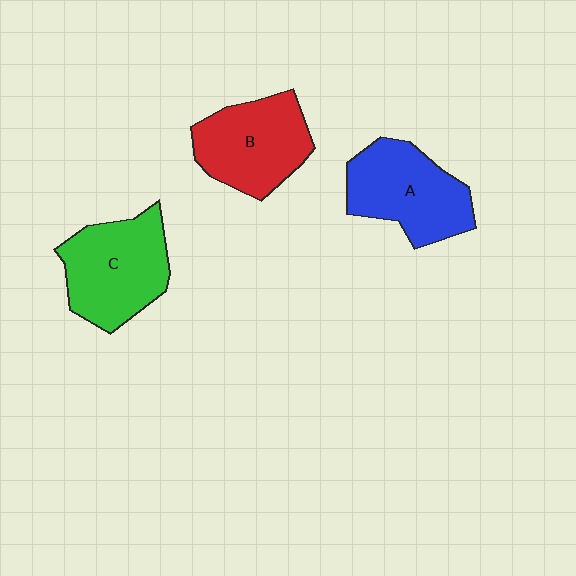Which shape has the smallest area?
Shape B (red).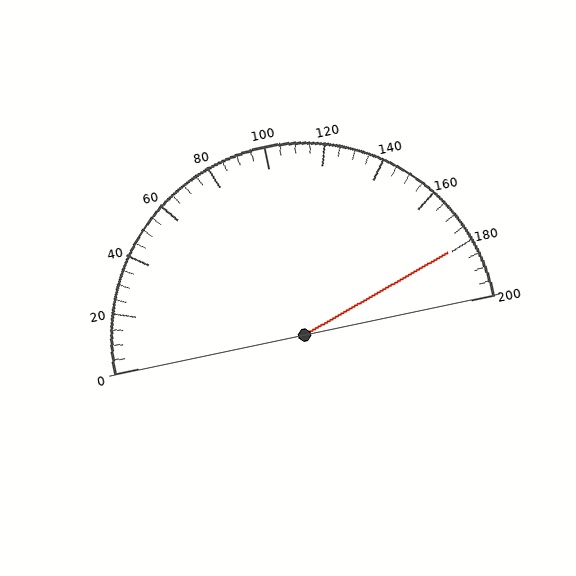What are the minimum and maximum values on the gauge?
The gauge ranges from 0 to 200.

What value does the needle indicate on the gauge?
The needle indicates approximately 180.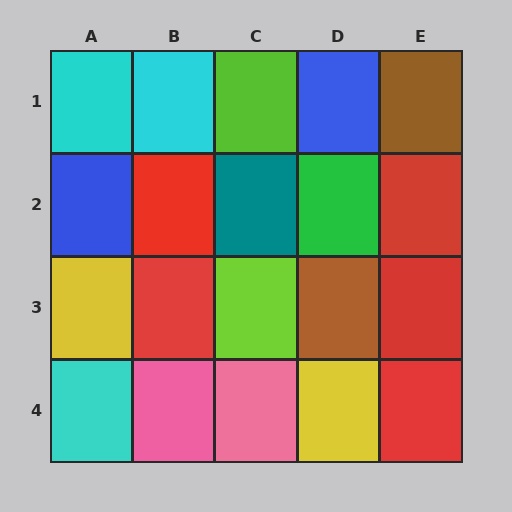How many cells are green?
1 cell is green.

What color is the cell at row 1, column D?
Blue.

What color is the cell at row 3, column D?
Brown.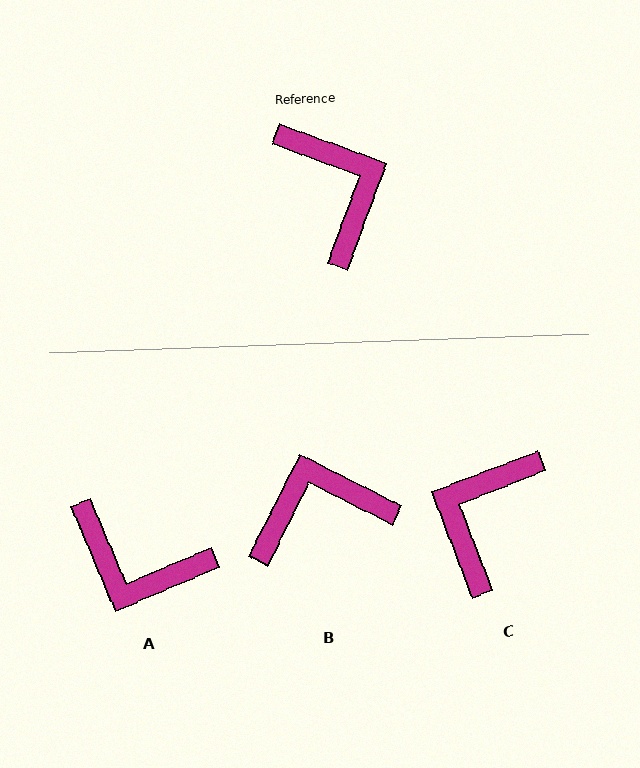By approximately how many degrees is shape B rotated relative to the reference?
Approximately 83 degrees counter-clockwise.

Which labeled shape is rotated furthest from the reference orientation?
A, about 137 degrees away.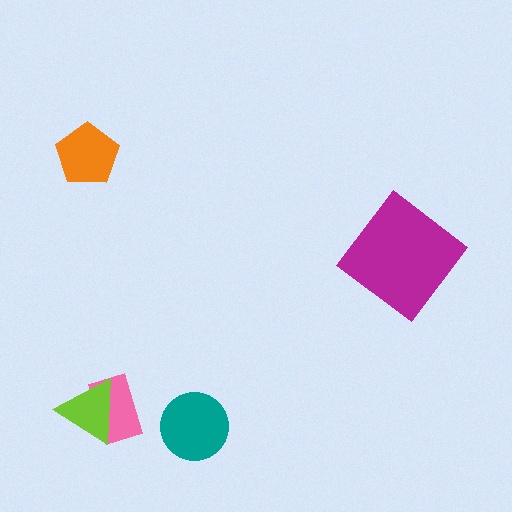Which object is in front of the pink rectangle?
The lime triangle is in front of the pink rectangle.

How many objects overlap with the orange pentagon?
0 objects overlap with the orange pentagon.